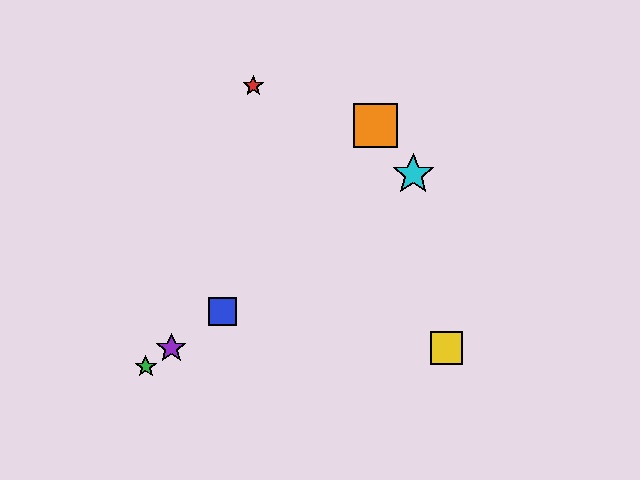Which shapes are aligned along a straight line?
The blue square, the green star, the purple star, the cyan star are aligned along a straight line.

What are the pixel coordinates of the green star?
The green star is at (146, 366).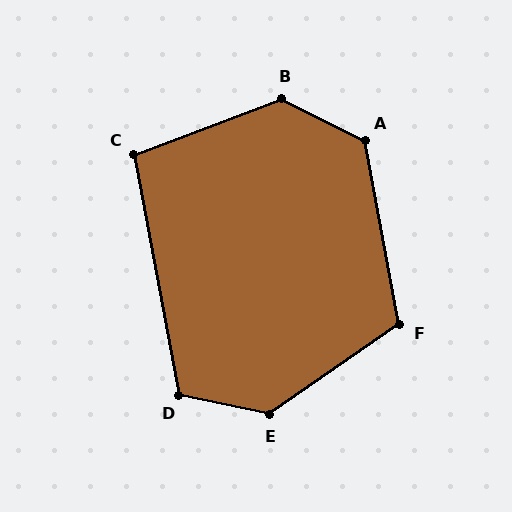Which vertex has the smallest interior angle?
C, at approximately 100 degrees.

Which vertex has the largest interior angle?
E, at approximately 133 degrees.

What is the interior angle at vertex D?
Approximately 113 degrees (obtuse).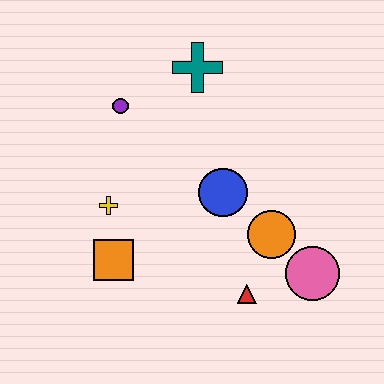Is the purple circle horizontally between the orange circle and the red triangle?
No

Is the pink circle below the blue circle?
Yes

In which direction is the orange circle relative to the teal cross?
The orange circle is below the teal cross.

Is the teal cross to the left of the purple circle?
No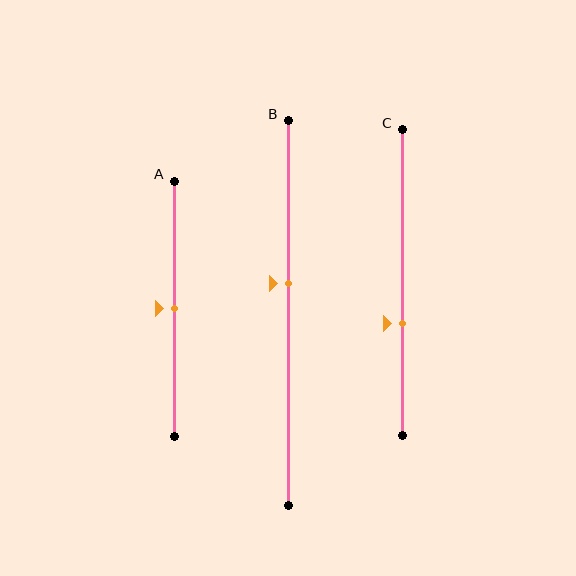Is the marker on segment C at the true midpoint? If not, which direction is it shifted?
No, the marker on segment C is shifted downward by about 13% of the segment length.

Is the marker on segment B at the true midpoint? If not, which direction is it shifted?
No, the marker on segment B is shifted upward by about 8% of the segment length.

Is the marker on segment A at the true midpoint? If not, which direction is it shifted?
Yes, the marker on segment A is at the true midpoint.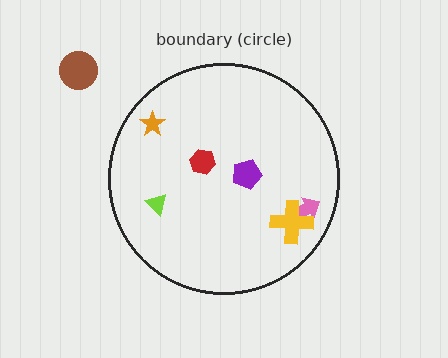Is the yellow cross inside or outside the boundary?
Inside.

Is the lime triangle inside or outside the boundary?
Inside.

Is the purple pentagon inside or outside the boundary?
Inside.